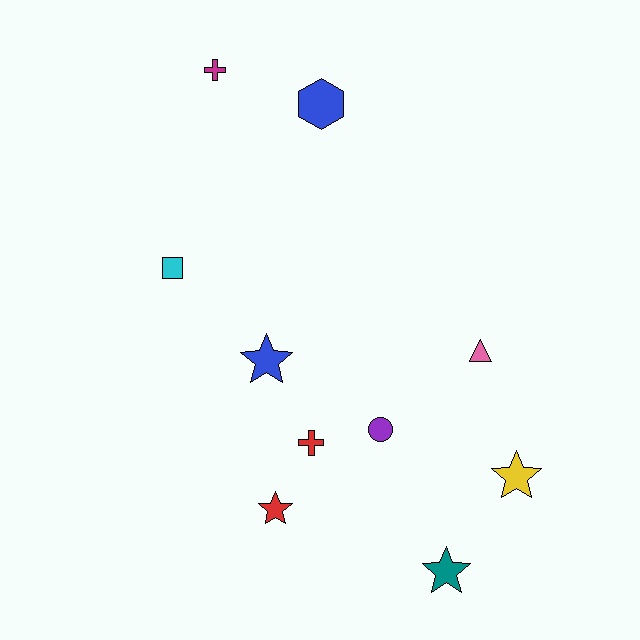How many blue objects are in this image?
There are 2 blue objects.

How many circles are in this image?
There is 1 circle.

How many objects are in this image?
There are 10 objects.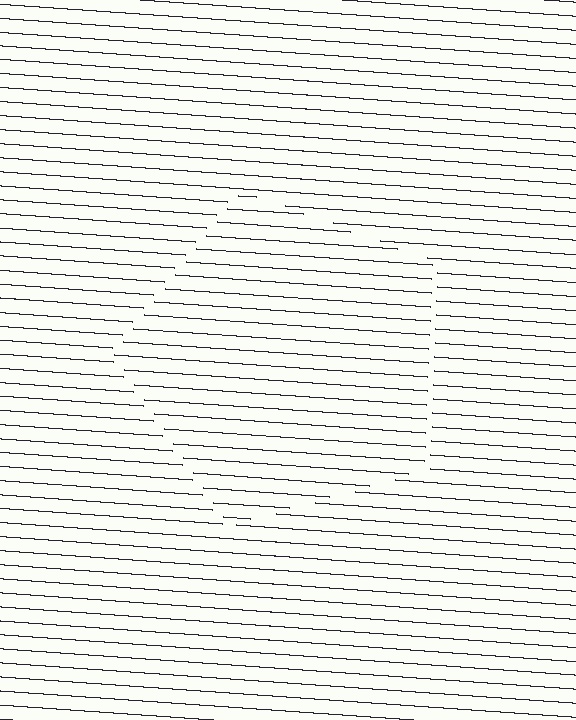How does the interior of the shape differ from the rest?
The interior of the shape contains the same grating, shifted by half a period — the contour is defined by the phase discontinuity where line-ends from the inner and outer gratings abut.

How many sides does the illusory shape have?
5 sides — the line-ends trace a pentagon.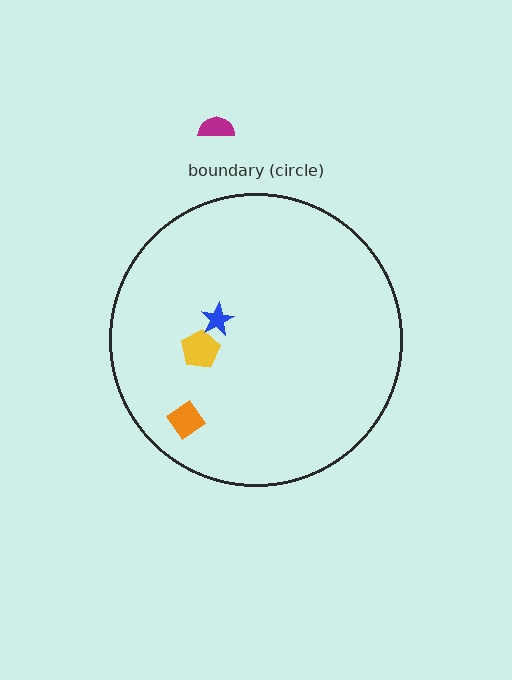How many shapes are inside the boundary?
3 inside, 1 outside.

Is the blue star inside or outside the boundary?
Inside.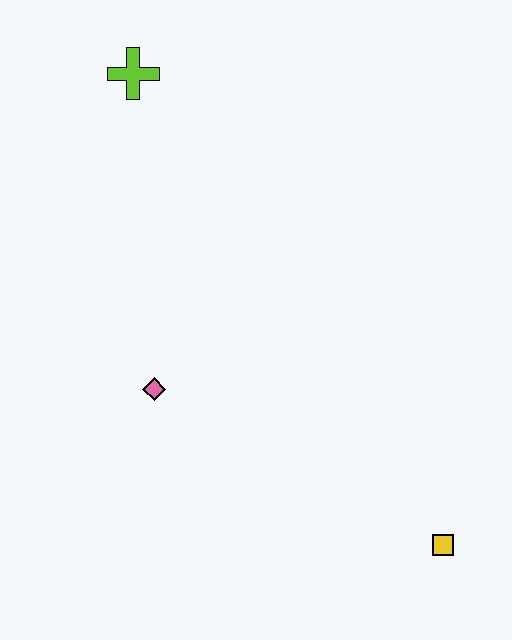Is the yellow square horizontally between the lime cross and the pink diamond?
No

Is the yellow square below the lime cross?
Yes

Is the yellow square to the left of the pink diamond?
No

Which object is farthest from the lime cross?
The yellow square is farthest from the lime cross.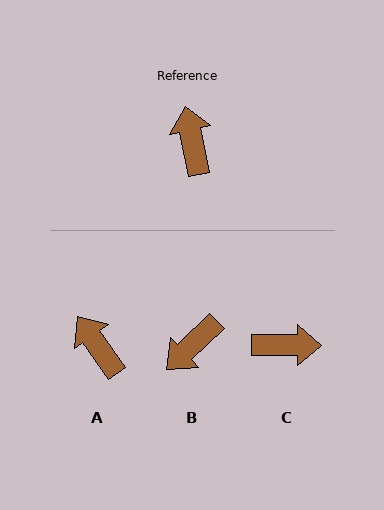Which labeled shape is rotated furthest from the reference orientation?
B, about 122 degrees away.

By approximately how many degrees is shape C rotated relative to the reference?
Approximately 101 degrees clockwise.